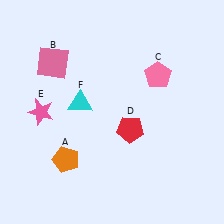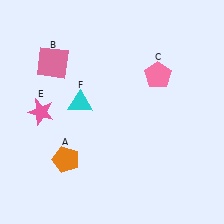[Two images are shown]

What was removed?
The red pentagon (D) was removed in Image 2.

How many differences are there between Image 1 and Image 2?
There is 1 difference between the two images.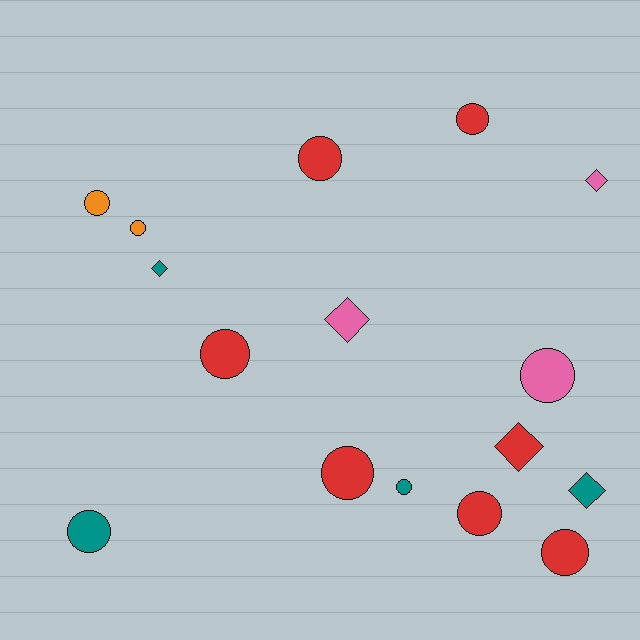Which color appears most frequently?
Red, with 7 objects.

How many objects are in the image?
There are 16 objects.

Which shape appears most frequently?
Circle, with 11 objects.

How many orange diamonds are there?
There are no orange diamonds.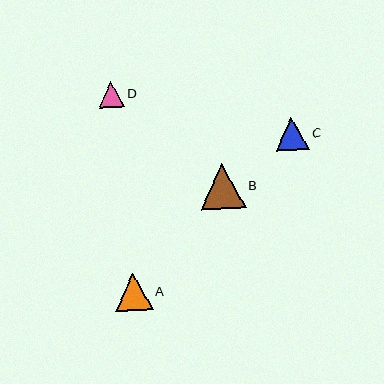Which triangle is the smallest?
Triangle D is the smallest with a size of approximately 26 pixels.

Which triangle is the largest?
Triangle B is the largest with a size of approximately 45 pixels.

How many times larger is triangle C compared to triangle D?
Triangle C is approximately 1.3 times the size of triangle D.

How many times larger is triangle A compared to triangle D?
Triangle A is approximately 1.4 times the size of triangle D.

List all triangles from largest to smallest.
From largest to smallest: B, A, C, D.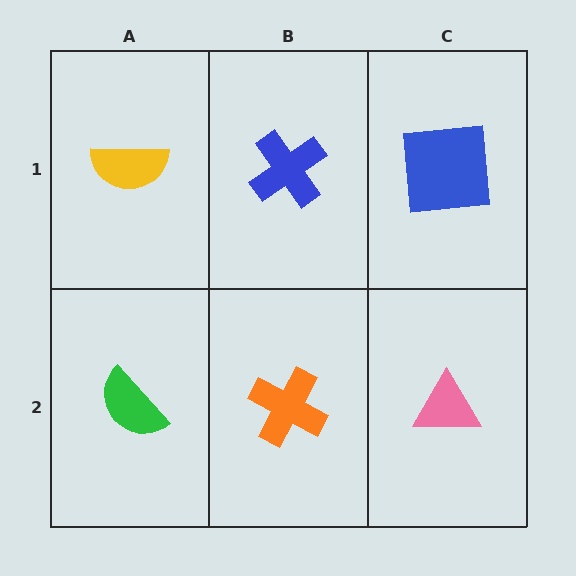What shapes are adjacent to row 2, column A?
A yellow semicircle (row 1, column A), an orange cross (row 2, column B).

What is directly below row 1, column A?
A green semicircle.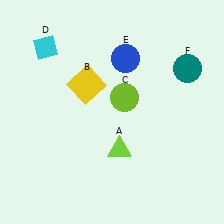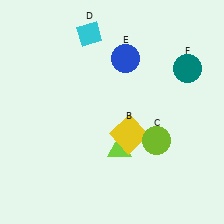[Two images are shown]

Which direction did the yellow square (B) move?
The yellow square (B) moved down.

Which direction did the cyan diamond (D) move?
The cyan diamond (D) moved right.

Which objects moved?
The objects that moved are: the yellow square (B), the lime circle (C), the cyan diamond (D).